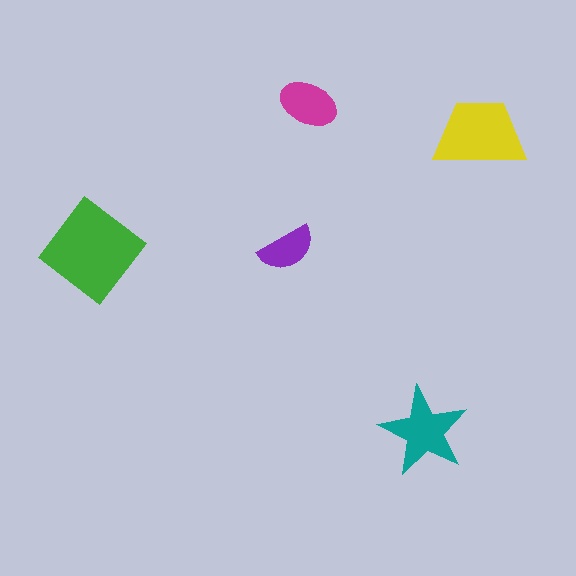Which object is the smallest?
The purple semicircle.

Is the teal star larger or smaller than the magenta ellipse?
Larger.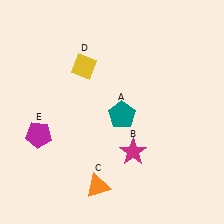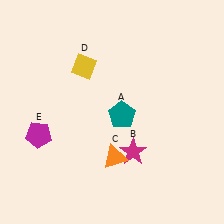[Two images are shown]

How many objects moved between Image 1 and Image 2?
1 object moved between the two images.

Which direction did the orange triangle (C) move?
The orange triangle (C) moved up.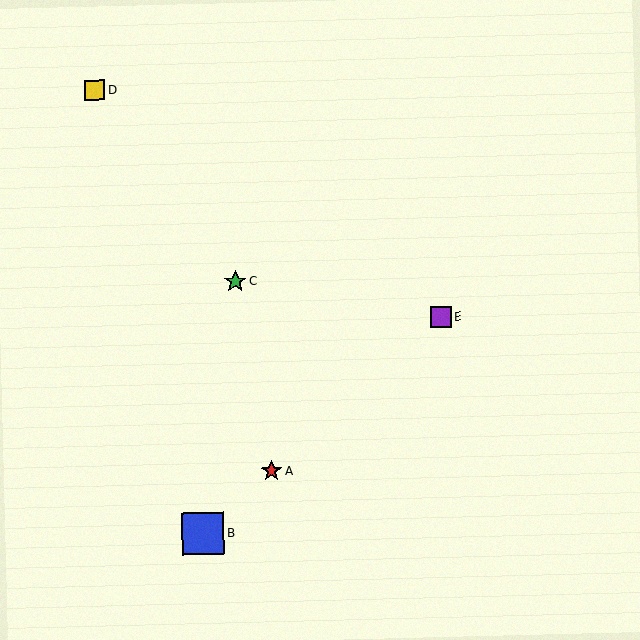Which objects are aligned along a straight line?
Objects A, B, E are aligned along a straight line.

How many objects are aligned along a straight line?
3 objects (A, B, E) are aligned along a straight line.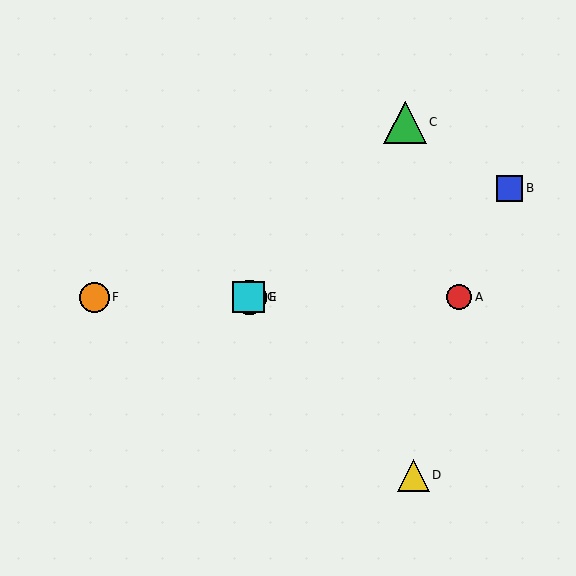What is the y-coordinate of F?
Object F is at y≈297.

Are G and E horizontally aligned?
Yes, both are at y≈297.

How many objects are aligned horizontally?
4 objects (A, E, F, G) are aligned horizontally.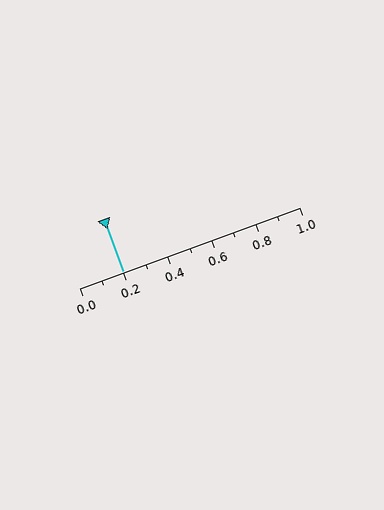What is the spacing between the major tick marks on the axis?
The major ticks are spaced 0.2 apart.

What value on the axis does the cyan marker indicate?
The marker indicates approximately 0.2.